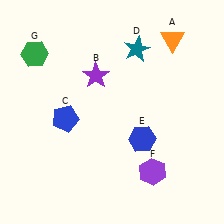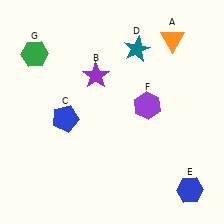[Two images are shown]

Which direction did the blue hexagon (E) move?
The blue hexagon (E) moved down.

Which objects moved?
The objects that moved are: the blue hexagon (E), the purple hexagon (F).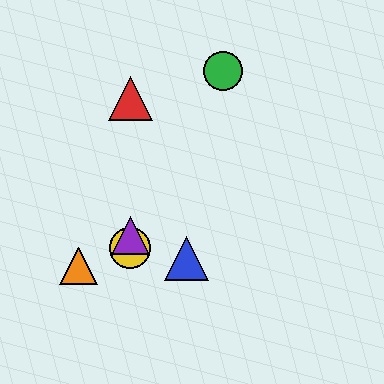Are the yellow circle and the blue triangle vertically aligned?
No, the yellow circle is at x≈130 and the blue triangle is at x≈186.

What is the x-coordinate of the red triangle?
The red triangle is at x≈130.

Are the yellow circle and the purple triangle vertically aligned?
Yes, both are at x≈130.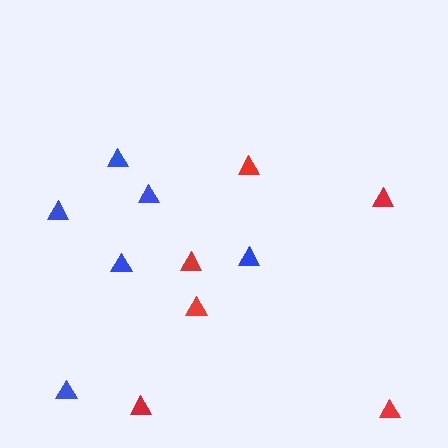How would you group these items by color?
There are 2 groups: one group of blue triangles (6) and one group of red triangles (6).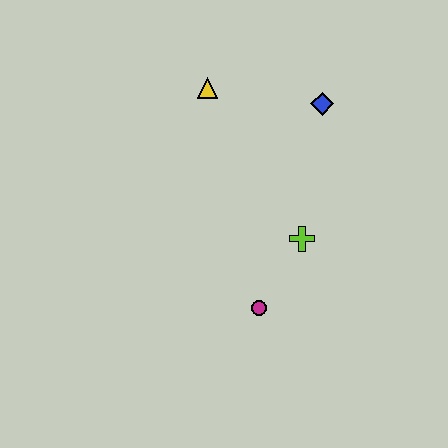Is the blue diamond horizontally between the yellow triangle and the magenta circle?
No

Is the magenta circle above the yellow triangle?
No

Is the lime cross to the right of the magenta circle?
Yes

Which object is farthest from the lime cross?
The yellow triangle is farthest from the lime cross.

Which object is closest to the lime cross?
The magenta circle is closest to the lime cross.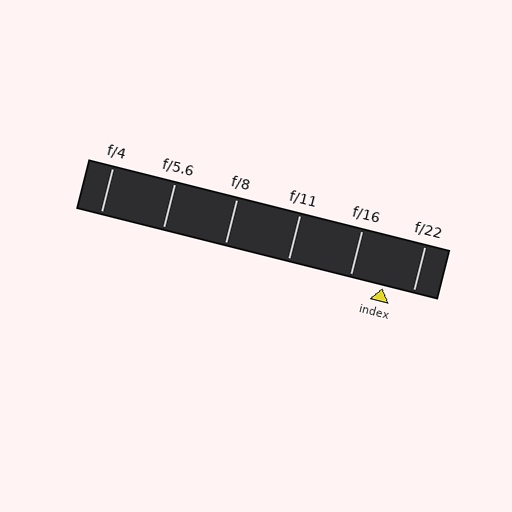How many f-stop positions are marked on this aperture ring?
There are 6 f-stop positions marked.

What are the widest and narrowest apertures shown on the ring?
The widest aperture shown is f/4 and the narrowest is f/22.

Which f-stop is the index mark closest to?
The index mark is closest to f/22.